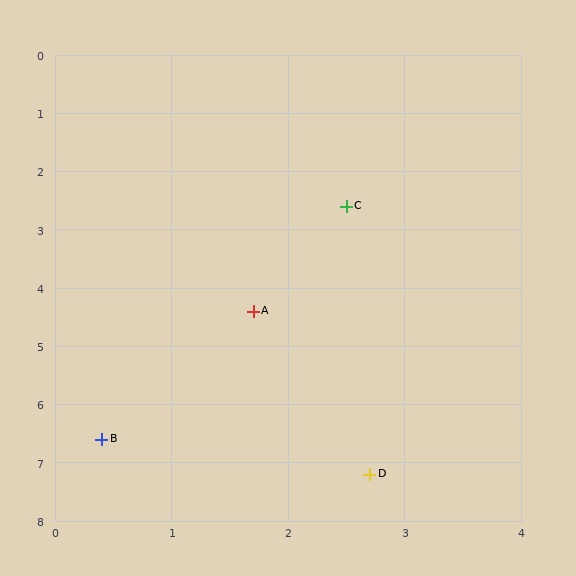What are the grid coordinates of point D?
Point D is at approximately (2.7, 7.2).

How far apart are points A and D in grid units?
Points A and D are about 3.0 grid units apart.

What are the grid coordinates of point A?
Point A is at approximately (1.7, 4.4).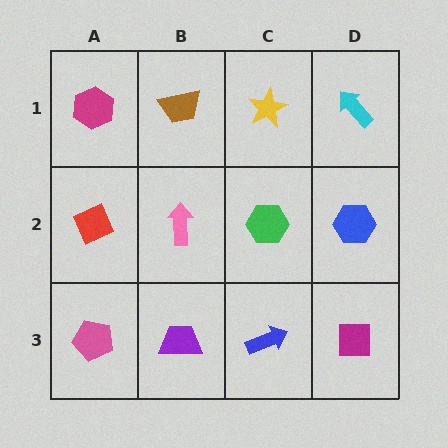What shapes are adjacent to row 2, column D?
A cyan arrow (row 1, column D), a magenta square (row 3, column D), a green hexagon (row 2, column C).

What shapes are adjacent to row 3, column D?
A blue hexagon (row 2, column D), a blue arrow (row 3, column C).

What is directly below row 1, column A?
A red diamond.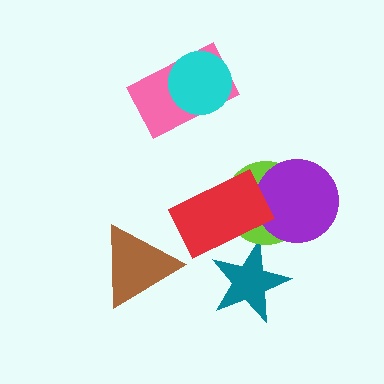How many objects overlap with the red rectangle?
3 objects overlap with the red rectangle.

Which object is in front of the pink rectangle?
The cyan circle is in front of the pink rectangle.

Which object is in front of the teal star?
The red rectangle is in front of the teal star.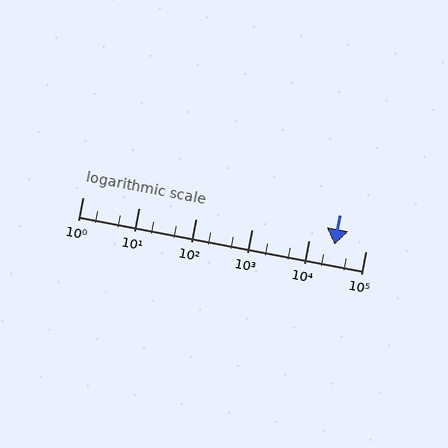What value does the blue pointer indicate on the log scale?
The pointer indicates approximately 28000.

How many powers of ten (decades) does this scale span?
The scale spans 5 decades, from 1 to 100000.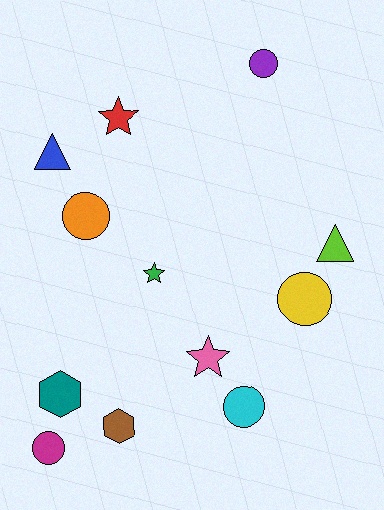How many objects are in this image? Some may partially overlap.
There are 12 objects.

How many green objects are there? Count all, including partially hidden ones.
There is 1 green object.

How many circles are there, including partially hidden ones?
There are 5 circles.